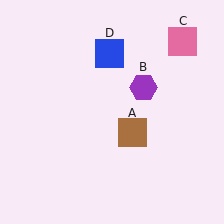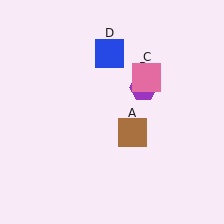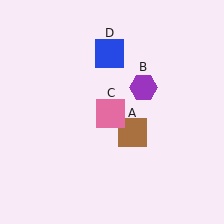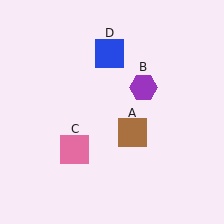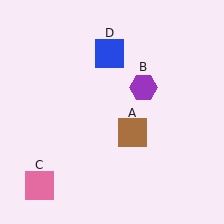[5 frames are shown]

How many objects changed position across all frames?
1 object changed position: pink square (object C).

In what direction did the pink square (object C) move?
The pink square (object C) moved down and to the left.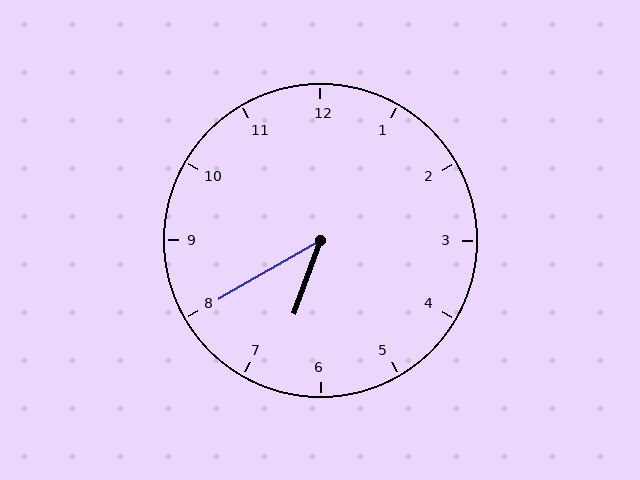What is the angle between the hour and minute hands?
Approximately 40 degrees.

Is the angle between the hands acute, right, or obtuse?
It is acute.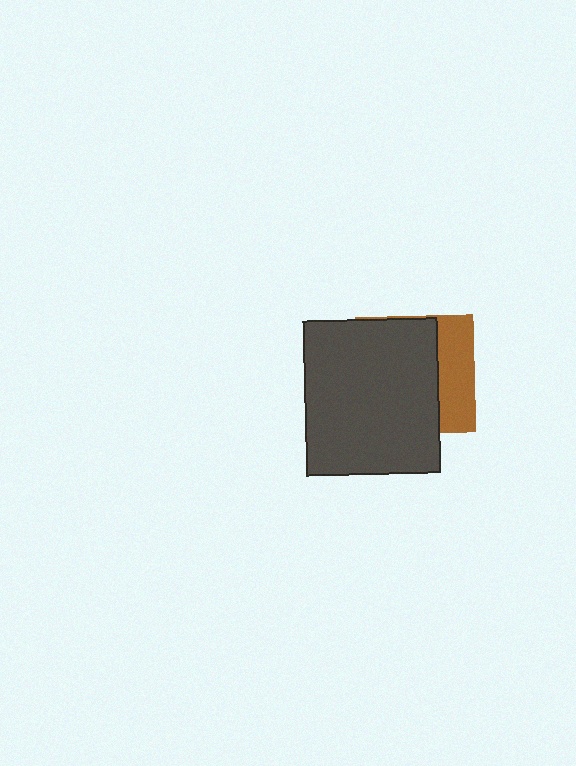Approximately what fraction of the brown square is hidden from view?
Roughly 68% of the brown square is hidden behind the dark gray rectangle.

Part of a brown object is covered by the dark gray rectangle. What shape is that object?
It is a square.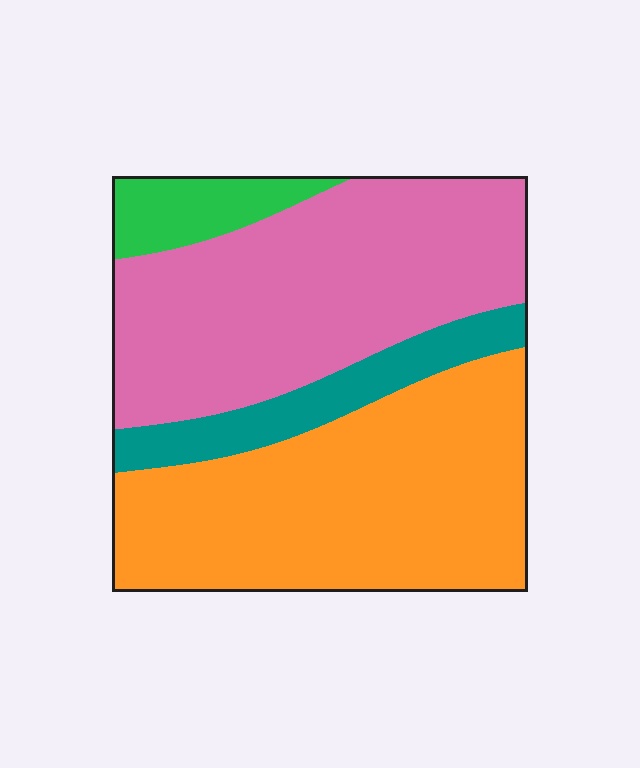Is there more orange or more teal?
Orange.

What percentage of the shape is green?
Green covers around 5% of the shape.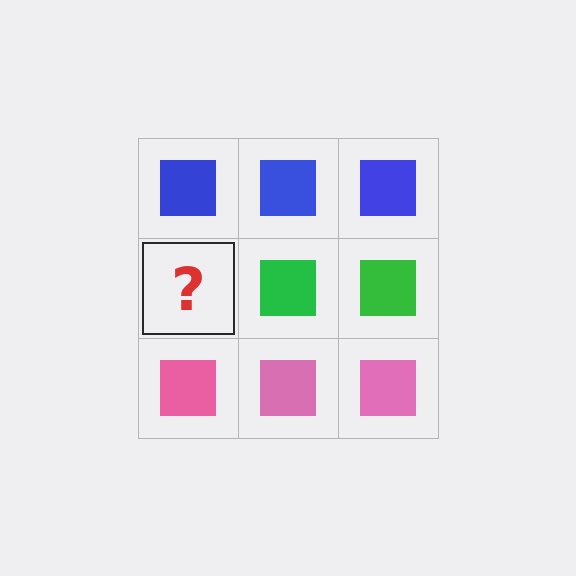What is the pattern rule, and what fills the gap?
The rule is that each row has a consistent color. The gap should be filled with a green square.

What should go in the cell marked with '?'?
The missing cell should contain a green square.